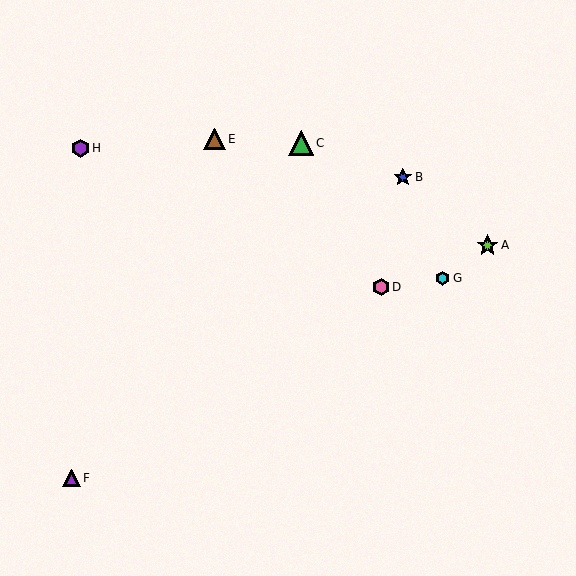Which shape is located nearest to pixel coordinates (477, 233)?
The lime star (labeled A) at (488, 245) is nearest to that location.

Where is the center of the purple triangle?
The center of the purple triangle is at (72, 478).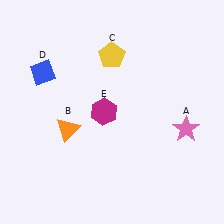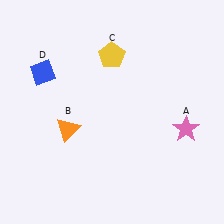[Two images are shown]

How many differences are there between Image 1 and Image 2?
There is 1 difference between the two images.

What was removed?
The magenta hexagon (E) was removed in Image 2.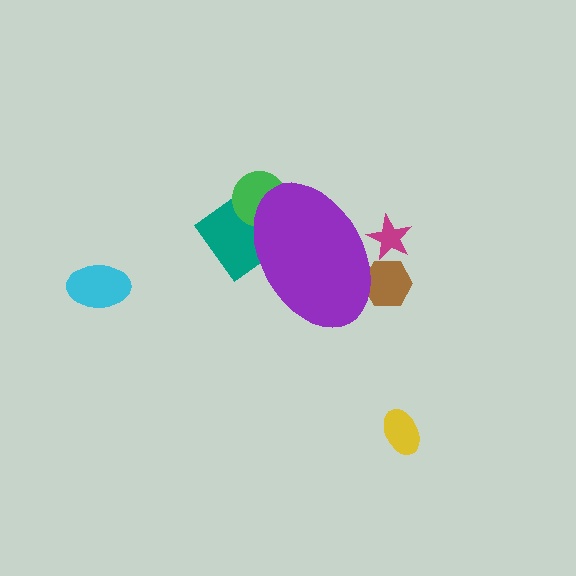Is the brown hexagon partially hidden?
Yes, the brown hexagon is partially hidden behind the purple ellipse.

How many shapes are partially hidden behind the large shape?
4 shapes are partially hidden.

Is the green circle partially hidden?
Yes, the green circle is partially hidden behind the purple ellipse.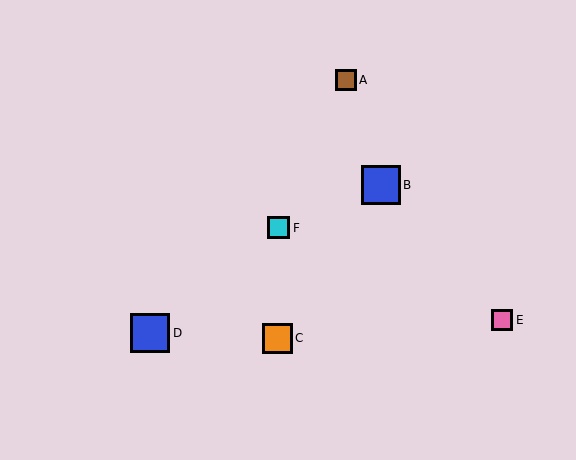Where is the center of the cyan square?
The center of the cyan square is at (279, 228).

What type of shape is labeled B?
Shape B is a blue square.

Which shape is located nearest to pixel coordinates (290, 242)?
The cyan square (labeled F) at (279, 228) is nearest to that location.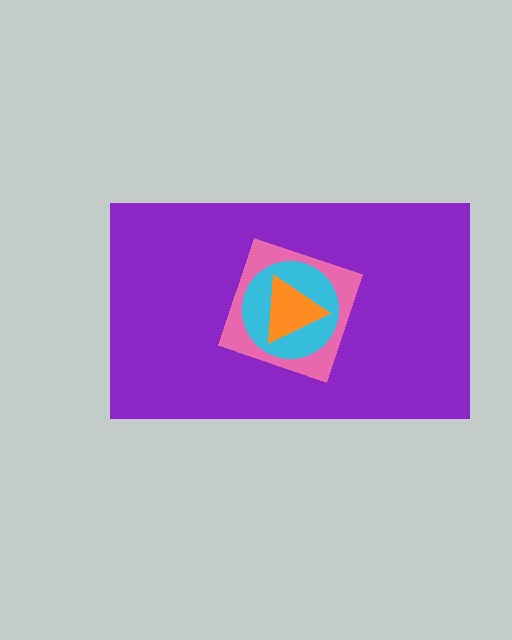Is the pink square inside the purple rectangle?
Yes.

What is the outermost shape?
The purple rectangle.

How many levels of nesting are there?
4.